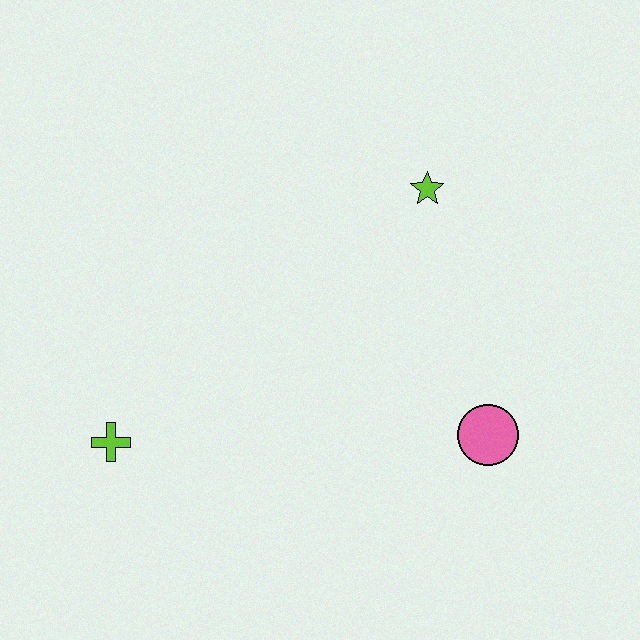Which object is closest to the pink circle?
The lime star is closest to the pink circle.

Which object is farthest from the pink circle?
The lime cross is farthest from the pink circle.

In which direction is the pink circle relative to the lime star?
The pink circle is below the lime star.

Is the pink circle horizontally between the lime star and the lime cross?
No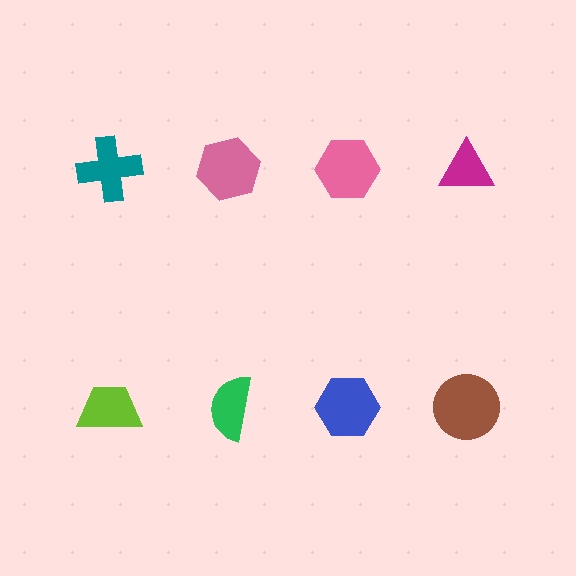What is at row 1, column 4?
A magenta triangle.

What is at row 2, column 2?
A green semicircle.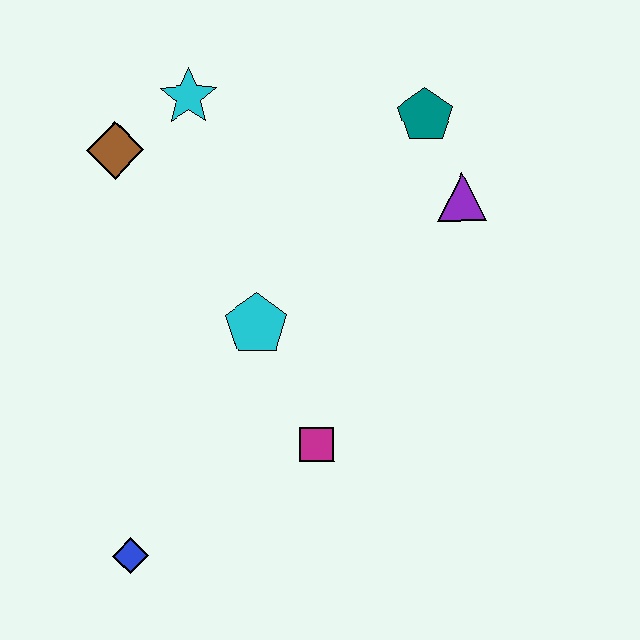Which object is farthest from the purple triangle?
The blue diamond is farthest from the purple triangle.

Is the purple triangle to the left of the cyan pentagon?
No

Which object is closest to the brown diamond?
The cyan star is closest to the brown diamond.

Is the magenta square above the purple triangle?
No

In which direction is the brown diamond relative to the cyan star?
The brown diamond is to the left of the cyan star.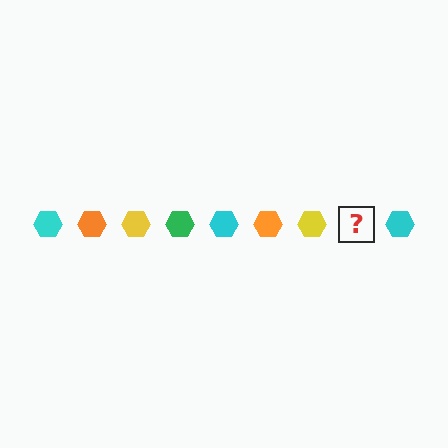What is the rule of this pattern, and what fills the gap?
The rule is that the pattern cycles through cyan, orange, yellow, green hexagons. The gap should be filled with a green hexagon.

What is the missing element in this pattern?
The missing element is a green hexagon.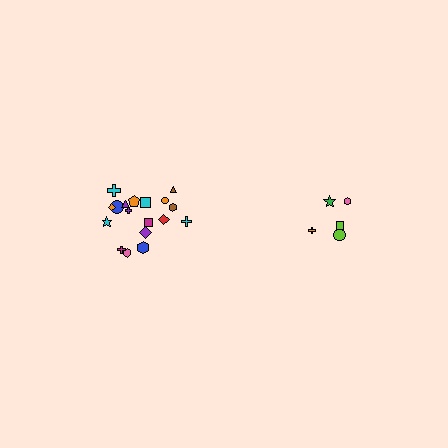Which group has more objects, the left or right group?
The left group.